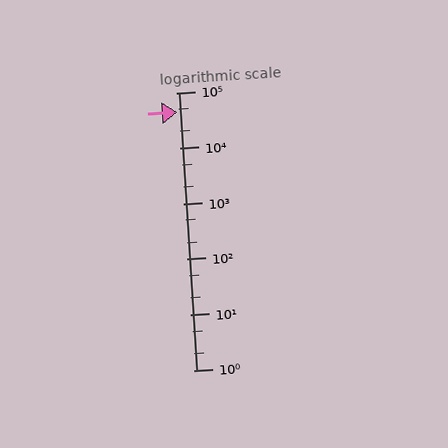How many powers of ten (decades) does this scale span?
The scale spans 5 decades, from 1 to 100000.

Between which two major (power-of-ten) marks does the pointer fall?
The pointer is between 10000 and 100000.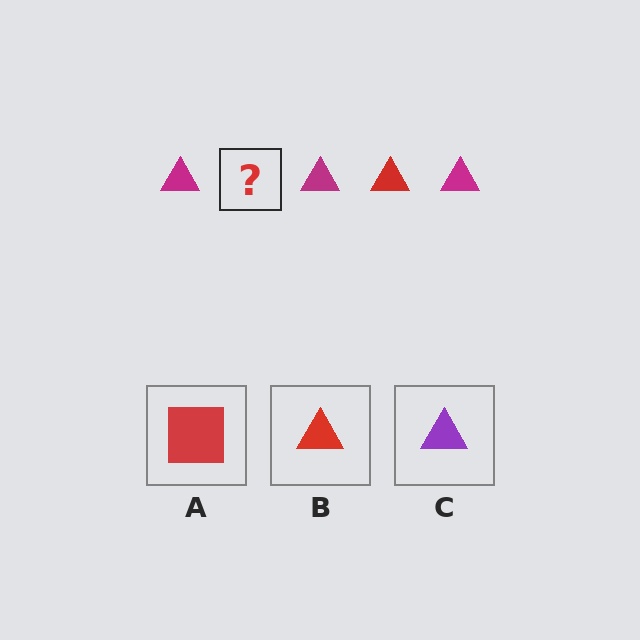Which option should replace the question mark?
Option B.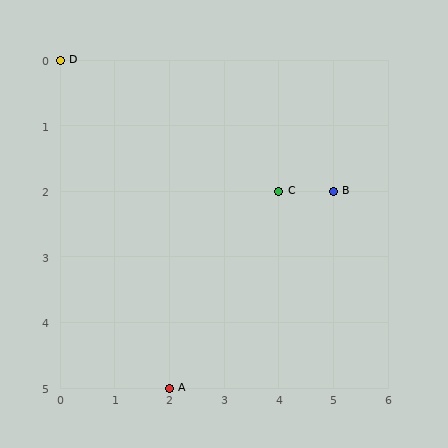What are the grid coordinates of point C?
Point C is at grid coordinates (4, 2).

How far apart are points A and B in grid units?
Points A and B are 3 columns and 3 rows apart (about 4.2 grid units diagonally).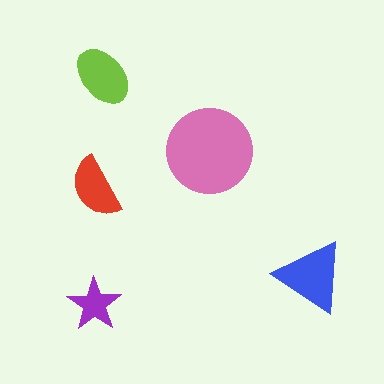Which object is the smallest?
The purple star.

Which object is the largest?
The pink circle.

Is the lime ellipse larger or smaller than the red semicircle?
Larger.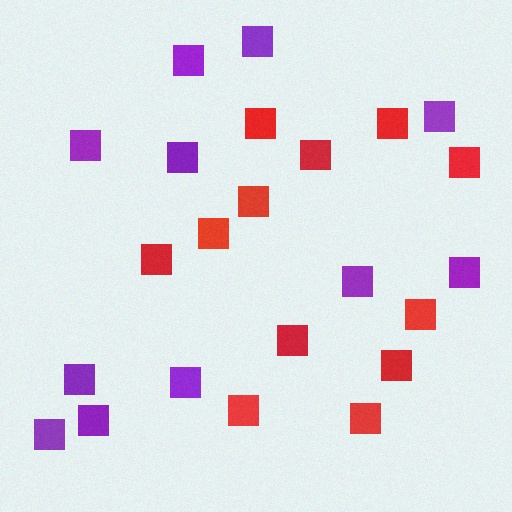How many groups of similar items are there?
There are 2 groups: one group of red squares (12) and one group of purple squares (11).